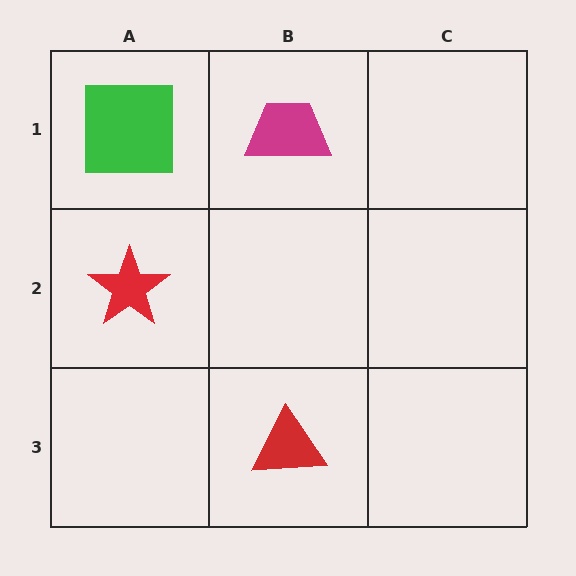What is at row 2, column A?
A red star.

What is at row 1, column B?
A magenta trapezoid.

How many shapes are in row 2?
1 shape.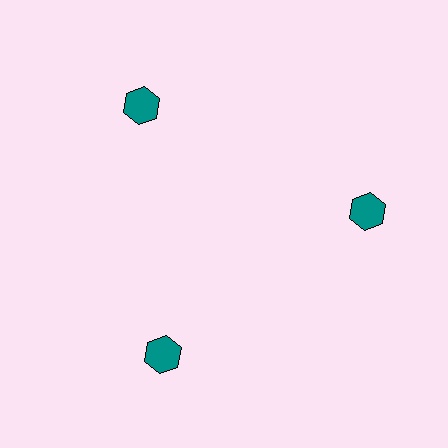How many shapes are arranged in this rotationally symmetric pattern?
There are 3 shapes, arranged in 3 groups of 1.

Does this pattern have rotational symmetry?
Yes, this pattern has 3-fold rotational symmetry. It looks the same after rotating 120 degrees around the center.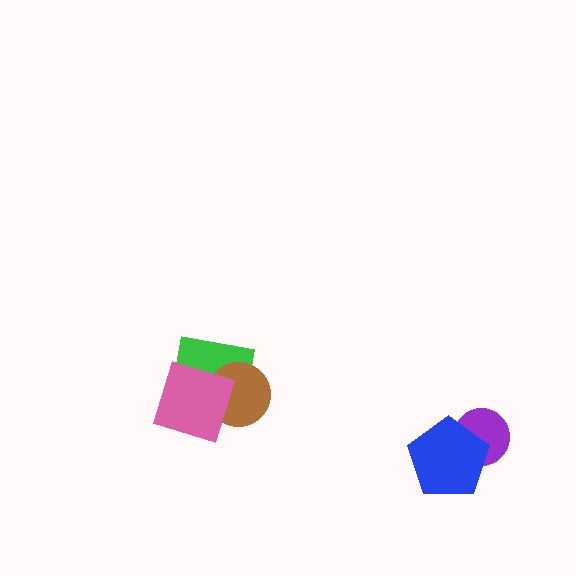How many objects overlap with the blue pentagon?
1 object overlaps with the blue pentagon.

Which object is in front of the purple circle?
The blue pentagon is in front of the purple circle.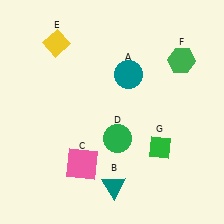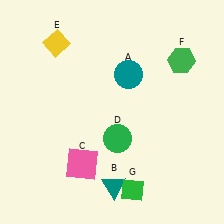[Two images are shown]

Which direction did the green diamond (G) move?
The green diamond (G) moved down.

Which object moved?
The green diamond (G) moved down.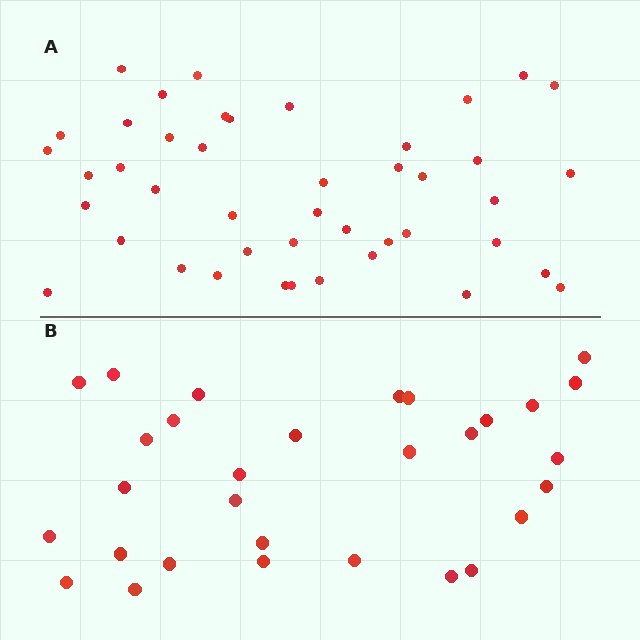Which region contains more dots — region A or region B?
Region A (the top region) has more dots.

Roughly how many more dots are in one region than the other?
Region A has approximately 15 more dots than region B.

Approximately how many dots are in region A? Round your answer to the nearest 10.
About 40 dots. (The exact count is 44, which rounds to 40.)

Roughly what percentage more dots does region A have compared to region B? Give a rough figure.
About 45% more.